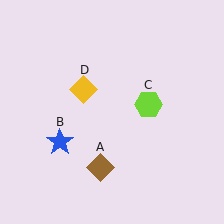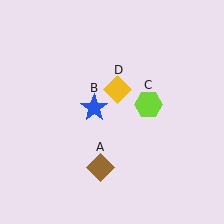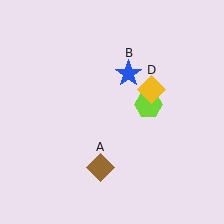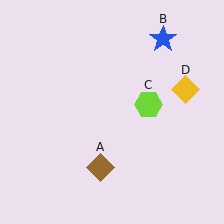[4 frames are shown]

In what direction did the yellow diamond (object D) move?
The yellow diamond (object D) moved right.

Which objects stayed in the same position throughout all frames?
Brown diamond (object A) and lime hexagon (object C) remained stationary.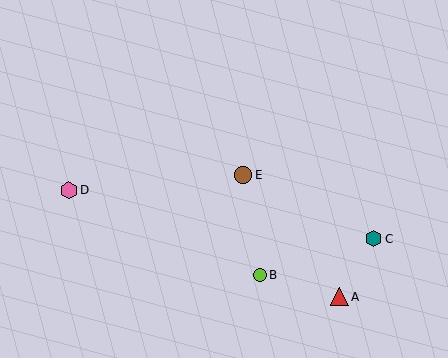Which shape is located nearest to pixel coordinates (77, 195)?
The pink hexagon (labeled D) at (69, 190) is nearest to that location.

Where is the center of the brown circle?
The center of the brown circle is at (243, 175).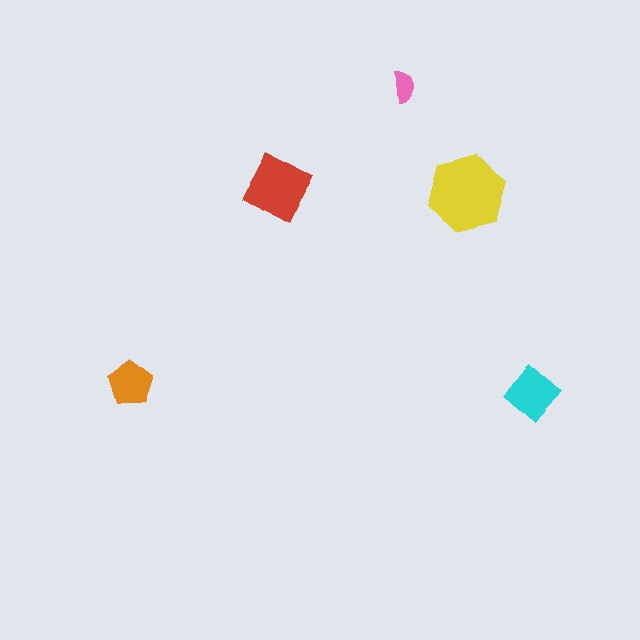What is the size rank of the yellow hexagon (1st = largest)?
1st.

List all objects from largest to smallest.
The yellow hexagon, the red diamond, the cyan diamond, the orange pentagon, the pink semicircle.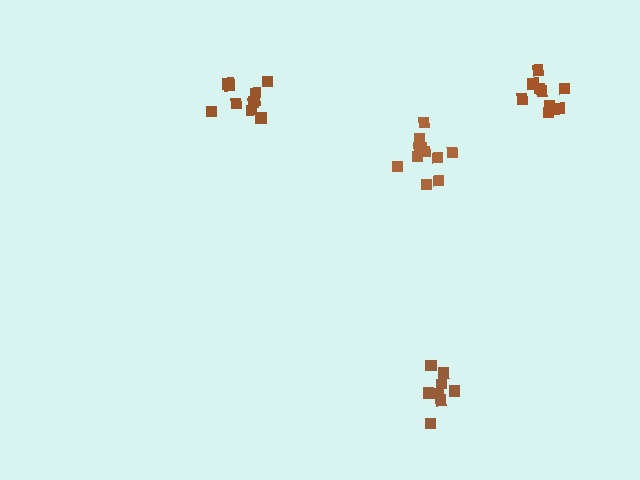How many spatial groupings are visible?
There are 4 spatial groupings.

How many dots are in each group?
Group 1: 11 dots, Group 2: 9 dots, Group 3: 8 dots, Group 4: 10 dots (38 total).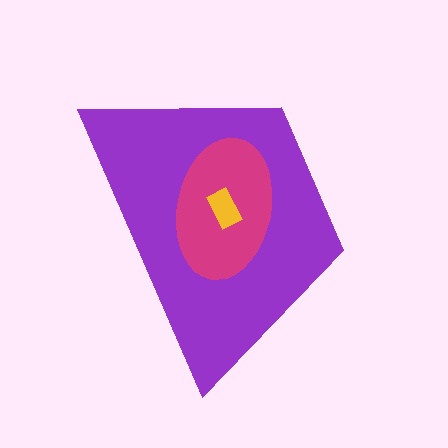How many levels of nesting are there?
3.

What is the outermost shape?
The purple trapezoid.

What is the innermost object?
The yellow rectangle.